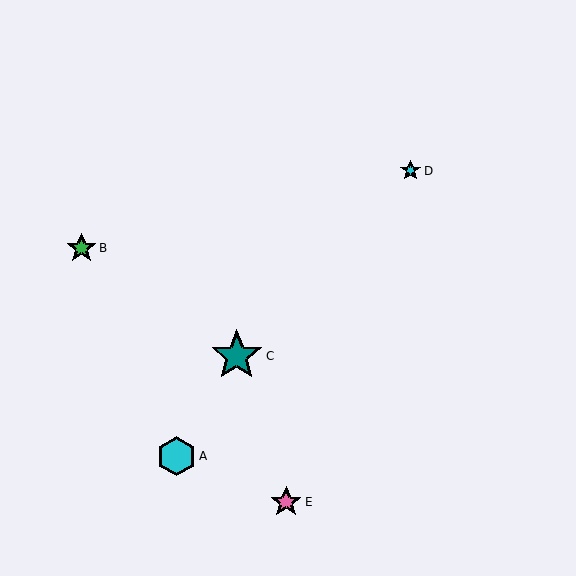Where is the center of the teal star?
The center of the teal star is at (237, 356).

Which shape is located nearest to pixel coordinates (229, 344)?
The teal star (labeled C) at (237, 356) is nearest to that location.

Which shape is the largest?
The teal star (labeled C) is the largest.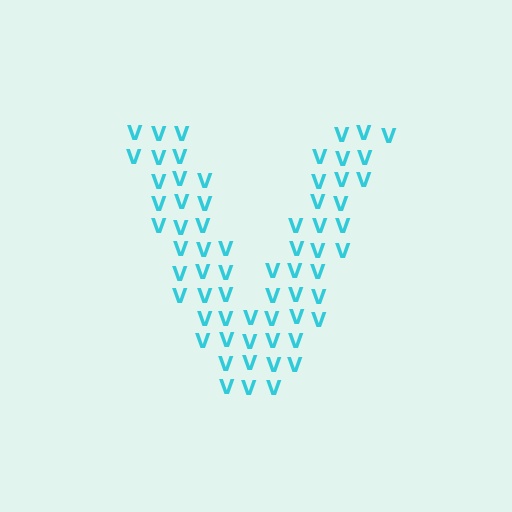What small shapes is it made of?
It is made of small letter V's.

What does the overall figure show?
The overall figure shows the letter V.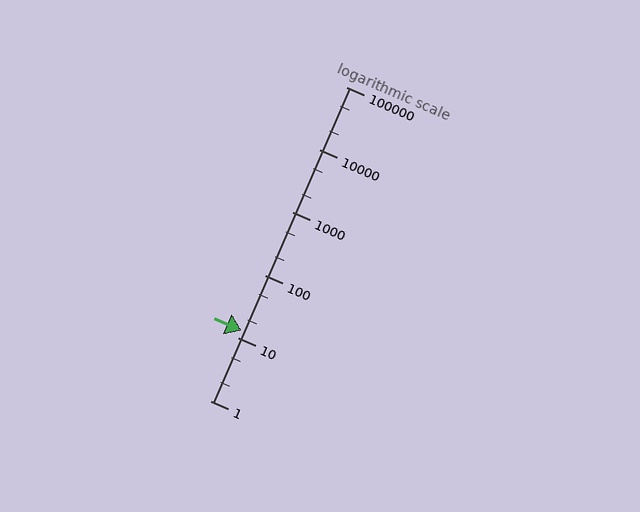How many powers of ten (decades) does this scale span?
The scale spans 5 decades, from 1 to 100000.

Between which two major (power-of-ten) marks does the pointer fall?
The pointer is between 10 and 100.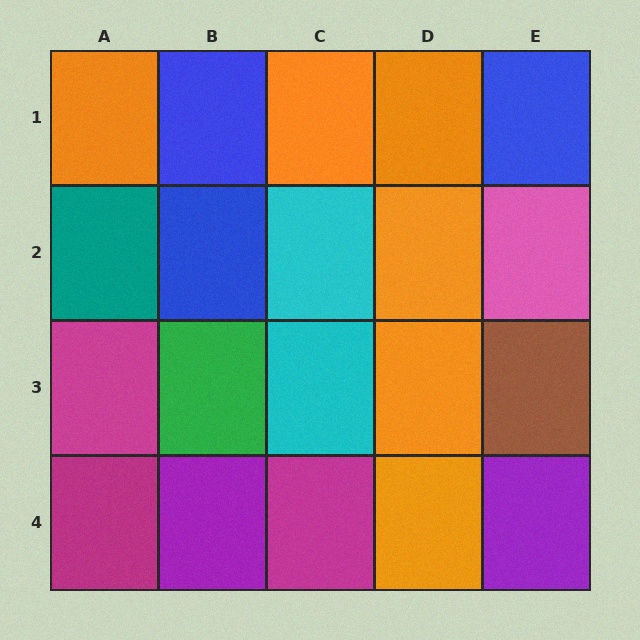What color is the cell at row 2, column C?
Cyan.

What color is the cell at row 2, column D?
Orange.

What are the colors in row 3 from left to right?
Magenta, green, cyan, orange, brown.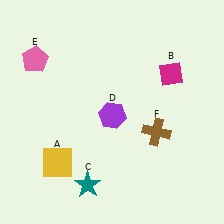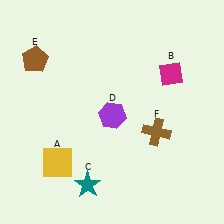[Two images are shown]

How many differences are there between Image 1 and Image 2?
There is 1 difference between the two images.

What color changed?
The pentagon (E) changed from pink in Image 1 to brown in Image 2.